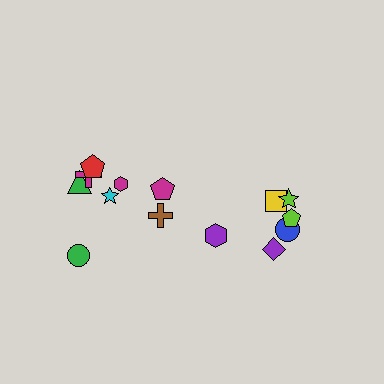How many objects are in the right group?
There are 6 objects.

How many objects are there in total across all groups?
There are 14 objects.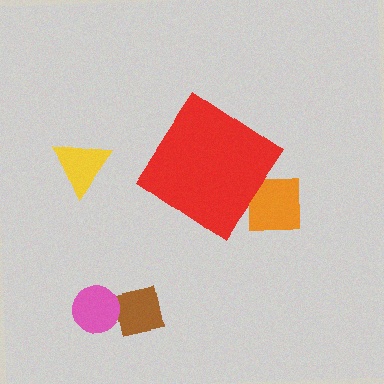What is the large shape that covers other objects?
A red diamond.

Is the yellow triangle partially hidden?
No, the yellow triangle is fully visible.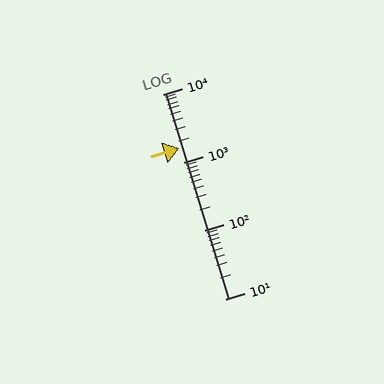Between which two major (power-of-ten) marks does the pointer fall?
The pointer is between 1000 and 10000.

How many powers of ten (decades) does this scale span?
The scale spans 3 decades, from 10 to 10000.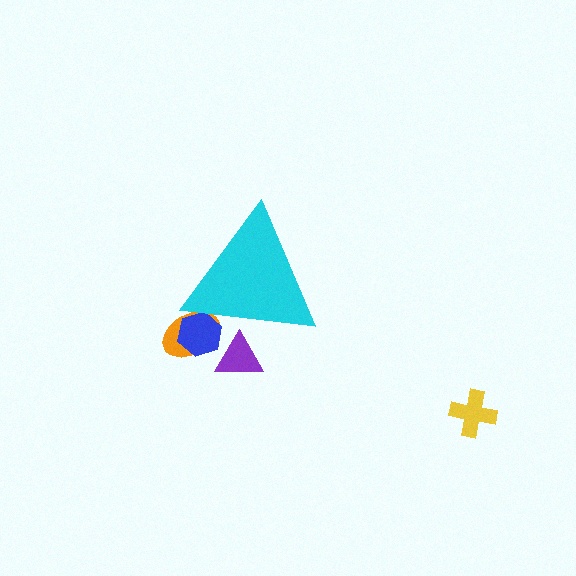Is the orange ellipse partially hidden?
Yes, the orange ellipse is partially hidden behind the cyan triangle.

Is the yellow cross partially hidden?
No, the yellow cross is fully visible.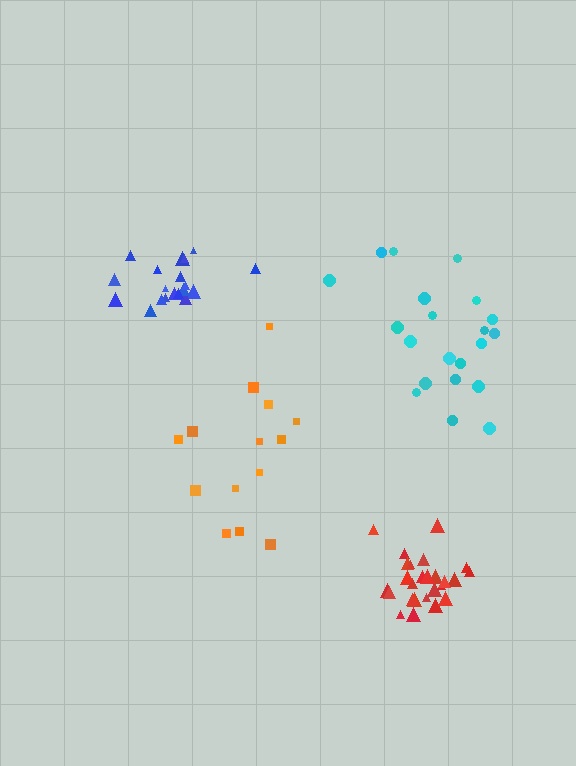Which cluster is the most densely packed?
Red.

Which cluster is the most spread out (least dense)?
Orange.